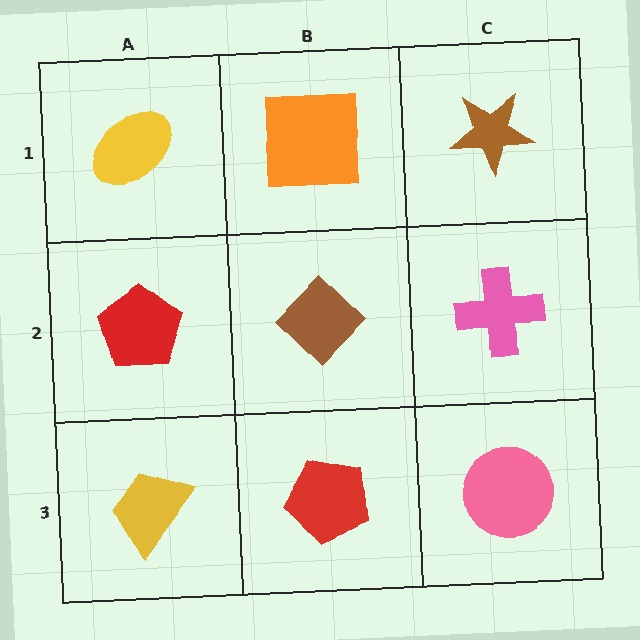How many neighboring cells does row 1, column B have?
3.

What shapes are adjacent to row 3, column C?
A pink cross (row 2, column C), a red pentagon (row 3, column B).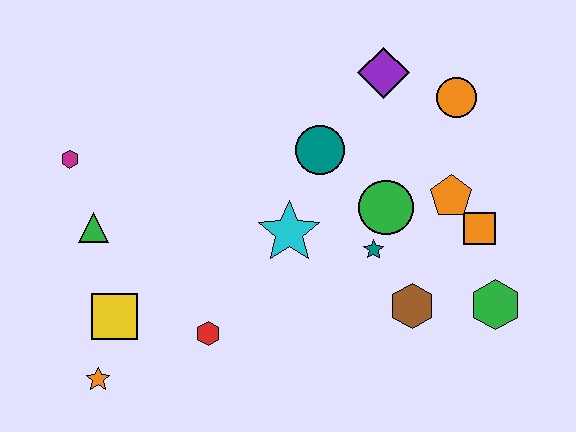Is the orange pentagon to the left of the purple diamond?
No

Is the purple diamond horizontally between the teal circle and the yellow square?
No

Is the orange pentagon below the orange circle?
Yes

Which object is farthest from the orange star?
The orange circle is farthest from the orange star.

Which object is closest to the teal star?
The green circle is closest to the teal star.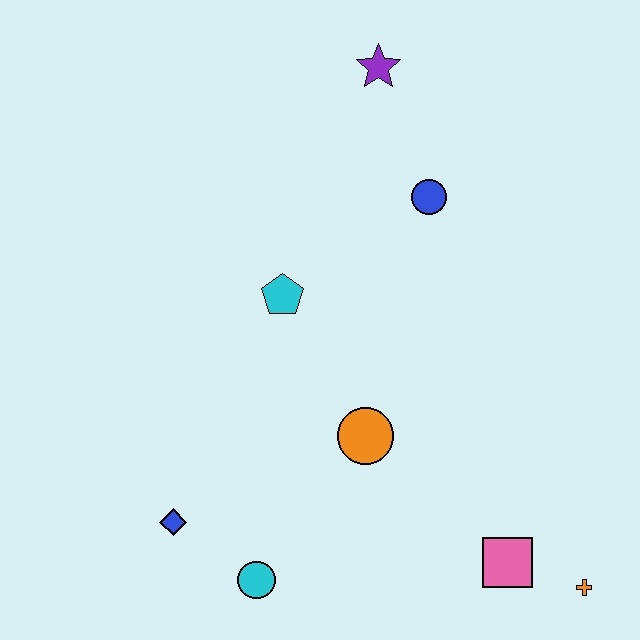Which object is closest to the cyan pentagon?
The orange circle is closest to the cyan pentagon.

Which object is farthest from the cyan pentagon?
The orange cross is farthest from the cyan pentagon.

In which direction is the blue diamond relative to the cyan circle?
The blue diamond is to the left of the cyan circle.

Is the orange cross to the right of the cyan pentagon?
Yes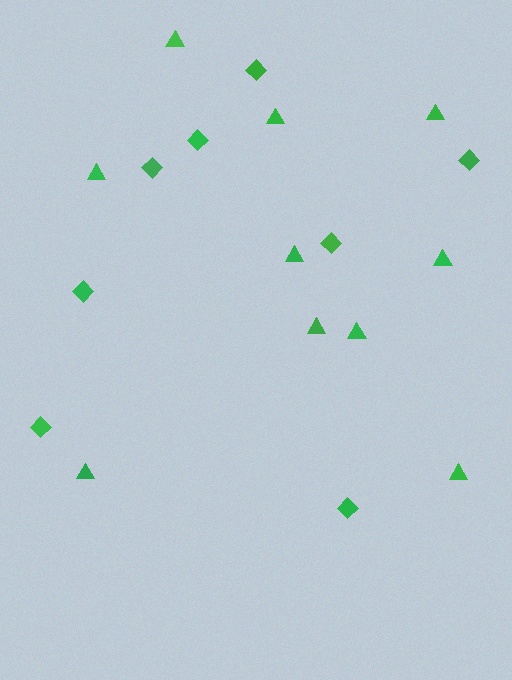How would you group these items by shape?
There are 2 groups: one group of triangles (10) and one group of diamonds (8).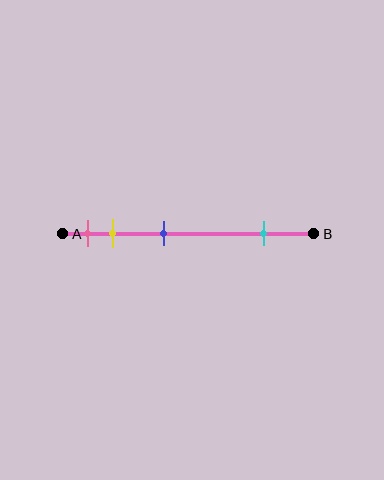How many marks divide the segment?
There are 4 marks dividing the segment.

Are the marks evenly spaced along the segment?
No, the marks are not evenly spaced.